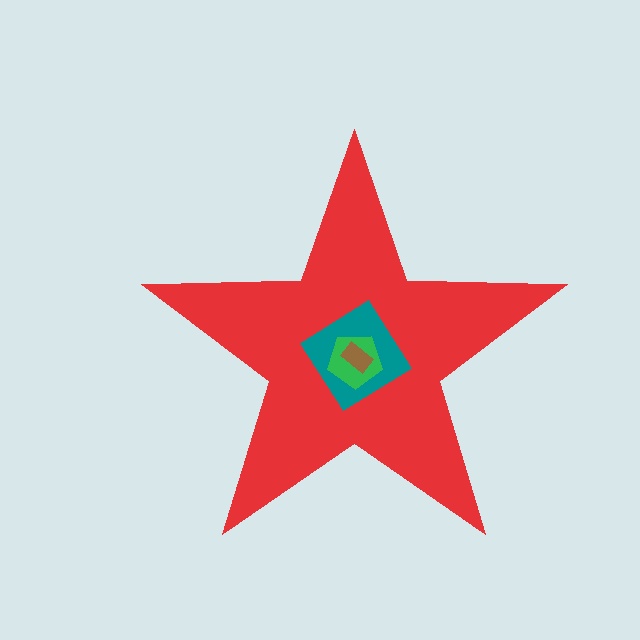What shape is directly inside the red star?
The teal diamond.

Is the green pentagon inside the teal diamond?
Yes.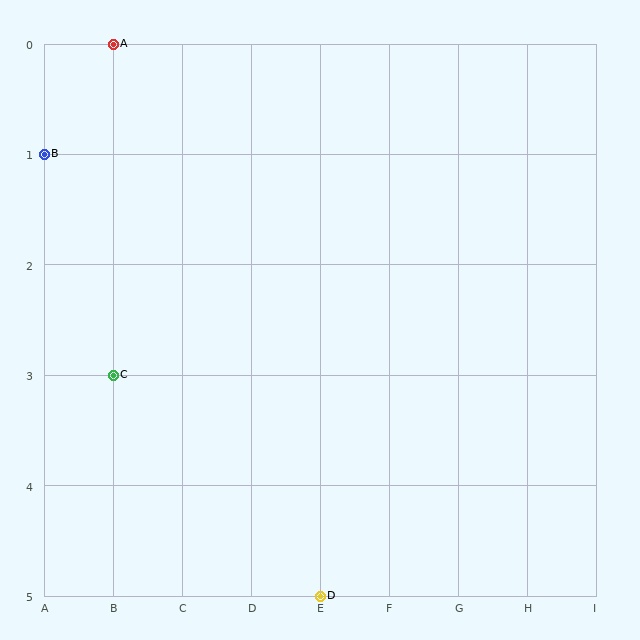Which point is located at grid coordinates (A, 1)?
Point B is at (A, 1).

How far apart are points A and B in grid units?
Points A and B are 1 column and 1 row apart (about 1.4 grid units diagonally).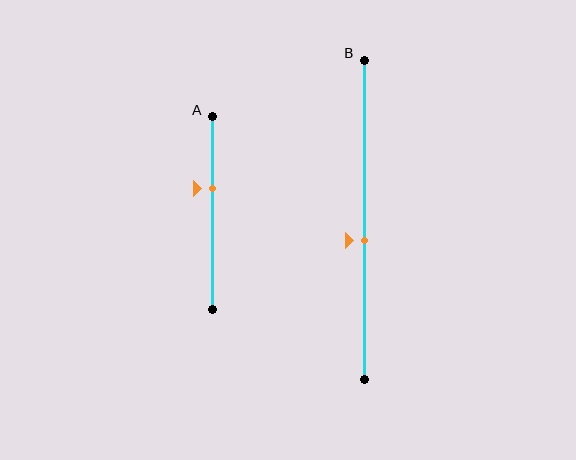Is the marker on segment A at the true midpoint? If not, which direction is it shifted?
No, the marker on segment A is shifted upward by about 13% of the segment length.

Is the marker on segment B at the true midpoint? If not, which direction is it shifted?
No, the marker on segment B is shifted downward by about 7% of the segment length.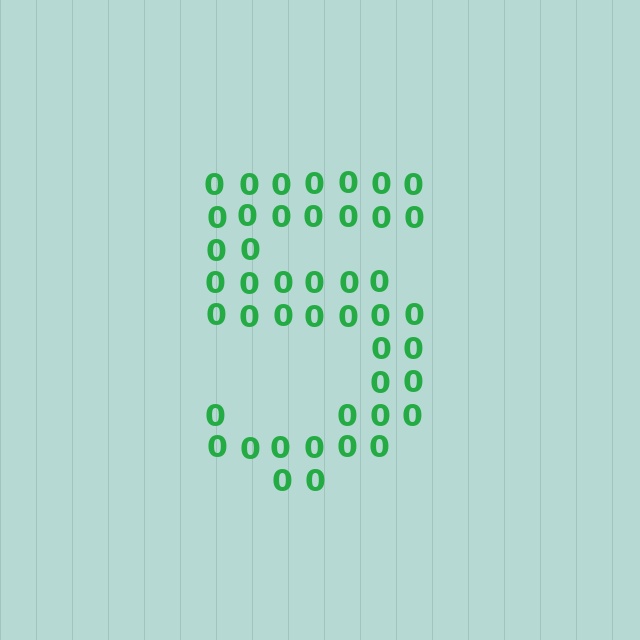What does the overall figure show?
The overall figure shows the digit 5.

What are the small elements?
The small elements are digit 0's.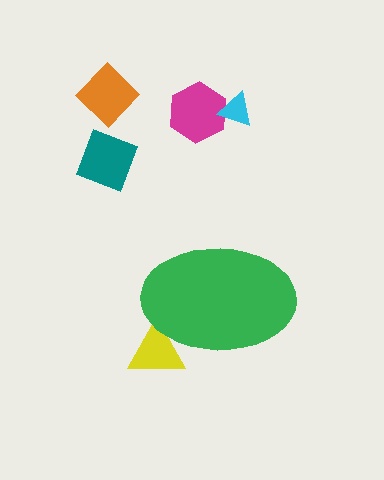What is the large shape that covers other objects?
A green ellipse.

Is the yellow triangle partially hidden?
Yes, the yellow triangle is partially hidden behind the green ellipse.